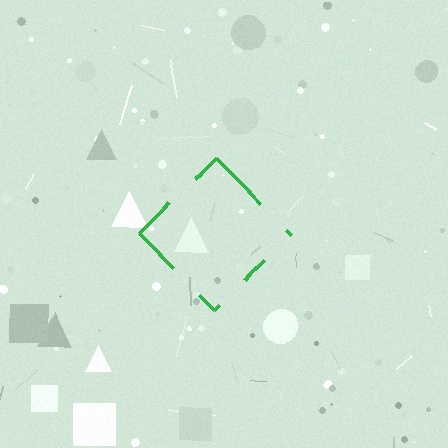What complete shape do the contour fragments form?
The contour fragments form a diamond.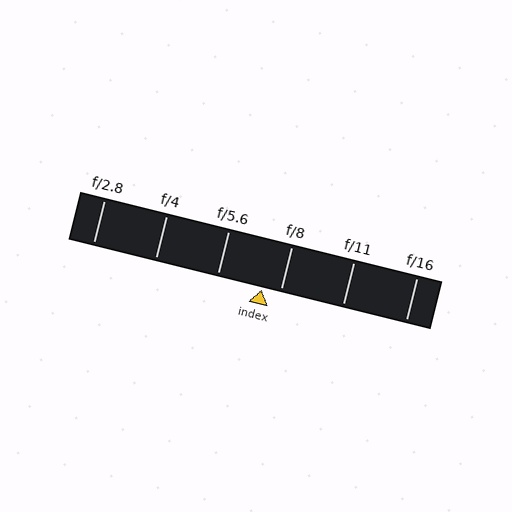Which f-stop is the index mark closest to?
The index mark is closest to f/8.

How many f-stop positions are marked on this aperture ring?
There are 6 f-stop positions marked.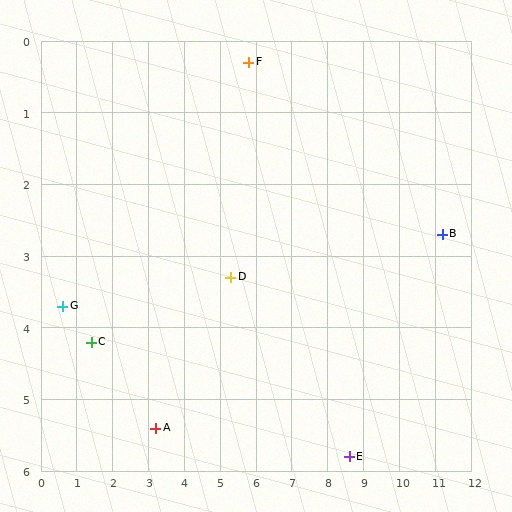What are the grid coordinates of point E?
Point E is at approximately (8.6, 5.8).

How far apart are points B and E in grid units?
Points B and E are about 4.0 grid units apart.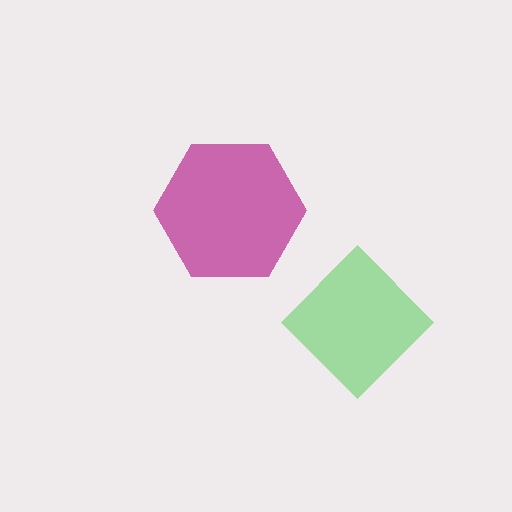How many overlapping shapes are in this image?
There are 2 overlapping shapes in the image.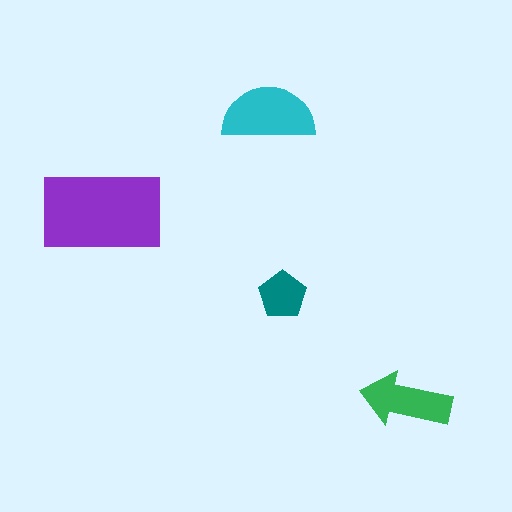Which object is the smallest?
The teal pentagon.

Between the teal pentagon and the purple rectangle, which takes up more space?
The purple rectangle.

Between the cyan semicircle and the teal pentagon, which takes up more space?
The cyan semicircle.